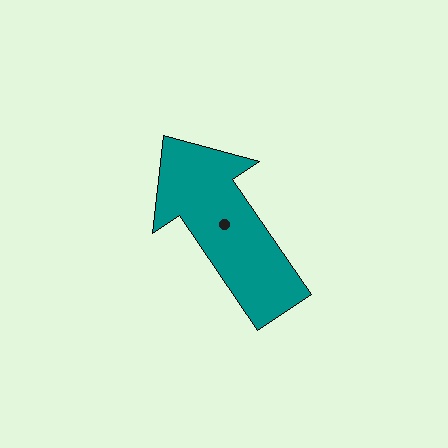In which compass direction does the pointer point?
Northwest.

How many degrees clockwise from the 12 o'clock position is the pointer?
Approximately 326 degrees.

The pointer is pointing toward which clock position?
Roughly 11 o'clock.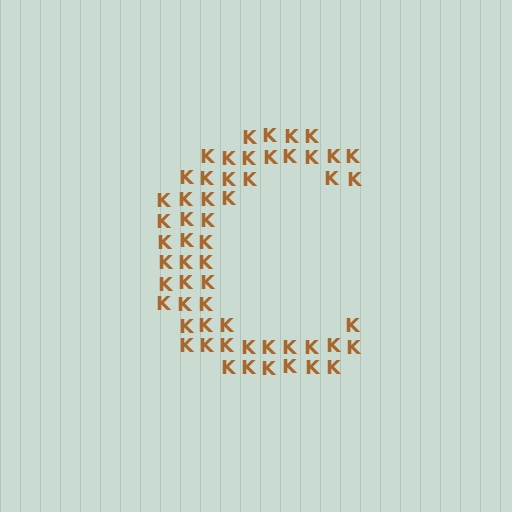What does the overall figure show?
The overall figure shows the letter C.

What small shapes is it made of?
It is made of small letter K's.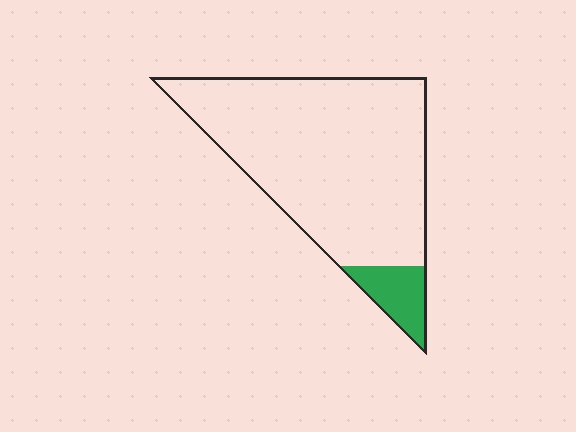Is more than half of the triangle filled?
No.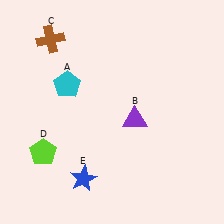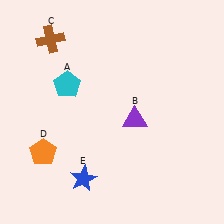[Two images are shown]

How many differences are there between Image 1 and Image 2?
There is 1 difference between the two images.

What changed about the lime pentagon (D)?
In Image 1, D is lime. In Image 2, it changed to orange.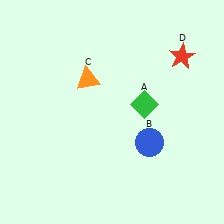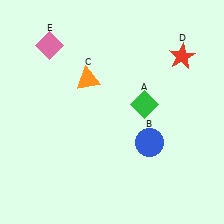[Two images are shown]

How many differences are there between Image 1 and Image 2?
There is 1 difference between the two images.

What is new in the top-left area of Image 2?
A pink diamond (E) was added in the top-left area of Image 2.